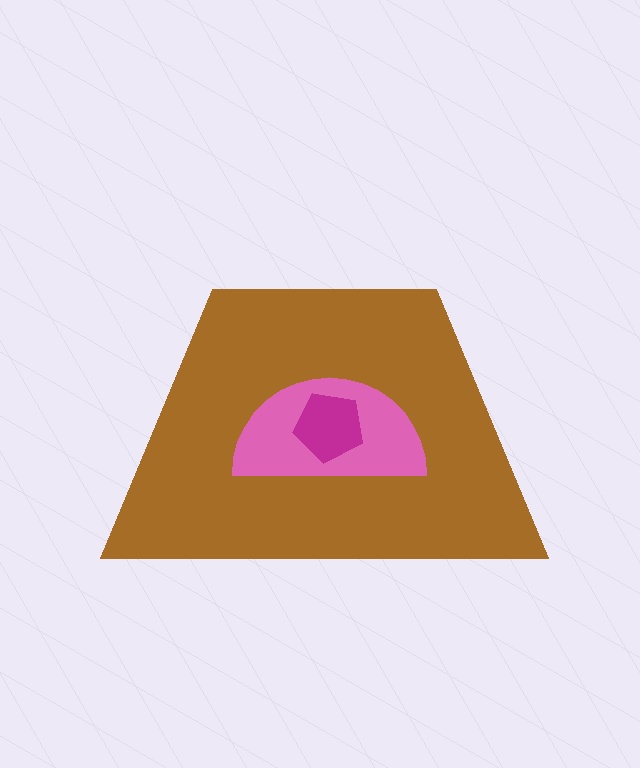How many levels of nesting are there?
3.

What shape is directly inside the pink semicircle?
The magenta pentagon.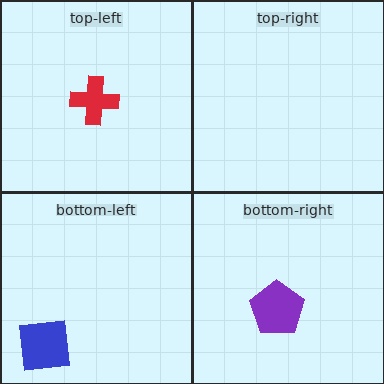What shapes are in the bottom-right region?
The purple pentagon.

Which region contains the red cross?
The top-left region.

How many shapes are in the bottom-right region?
1.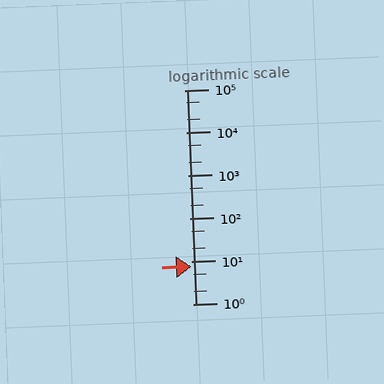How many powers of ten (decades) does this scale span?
The scale spans 5 decades, from 1 to 100000.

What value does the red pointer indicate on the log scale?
The pointer indicates approximately 7.7.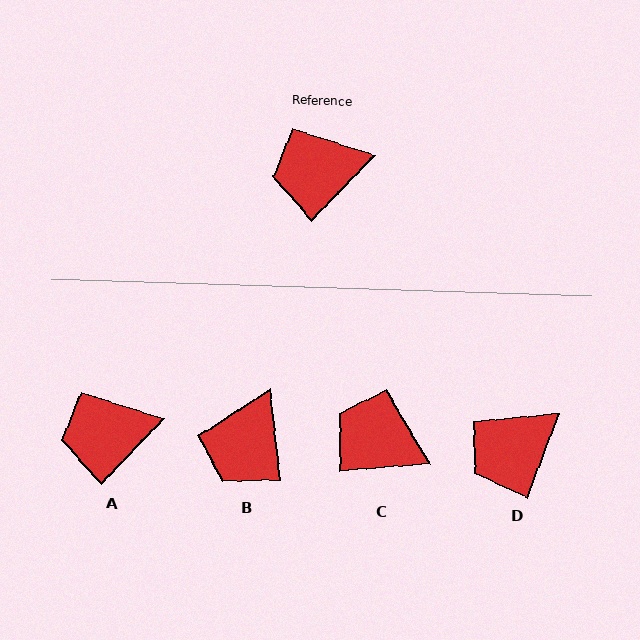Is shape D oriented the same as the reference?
No, it is off by about 23 degrees.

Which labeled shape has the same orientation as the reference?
A.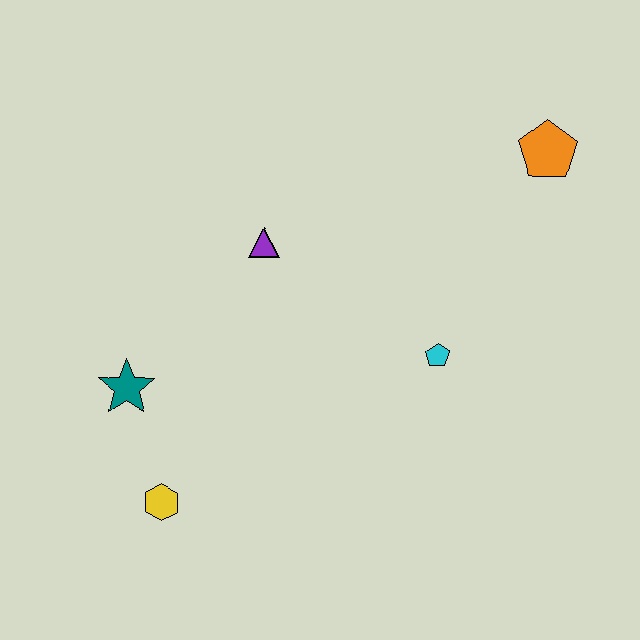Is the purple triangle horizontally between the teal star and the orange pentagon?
Yes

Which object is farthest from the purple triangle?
The orange pentagon is farthest from the purple triangle.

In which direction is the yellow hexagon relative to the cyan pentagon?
The yellow hexagon is to the left of the cyan pentagon.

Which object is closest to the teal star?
The yellow hexagon is closest to the teal star.